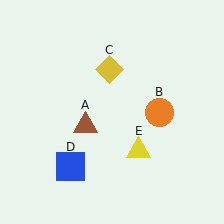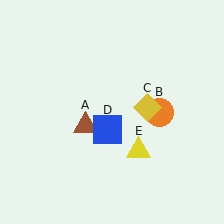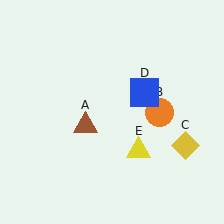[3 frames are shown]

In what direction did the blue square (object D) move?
The blue square (object D) moved up and to the right.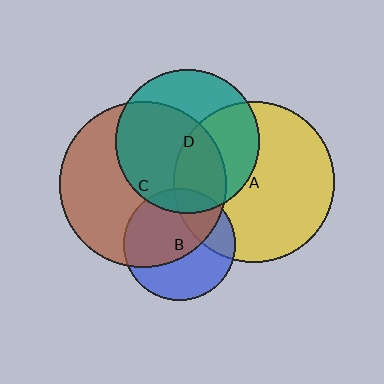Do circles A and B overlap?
Yes.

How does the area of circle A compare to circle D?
Approximately 1.2 times.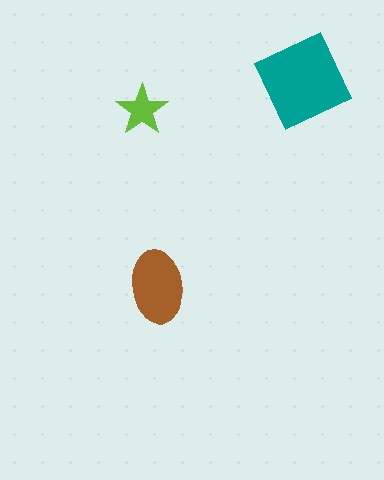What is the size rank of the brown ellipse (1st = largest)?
2nd.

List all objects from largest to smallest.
The teal square, the brown ellipse, the lime star.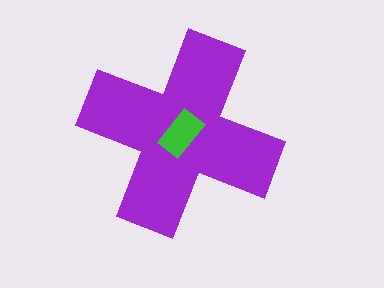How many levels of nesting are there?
2.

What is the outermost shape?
The purple cross.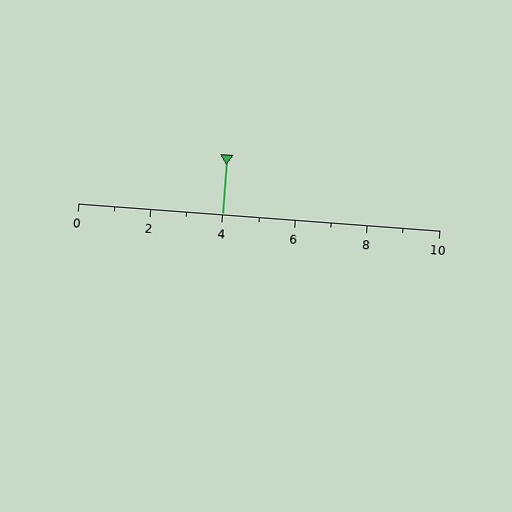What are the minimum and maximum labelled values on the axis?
The axis runs from 0 to 10.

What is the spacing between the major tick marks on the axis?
The major ticks are spaced 2 apart.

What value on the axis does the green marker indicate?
The marker indicates approximately 4.